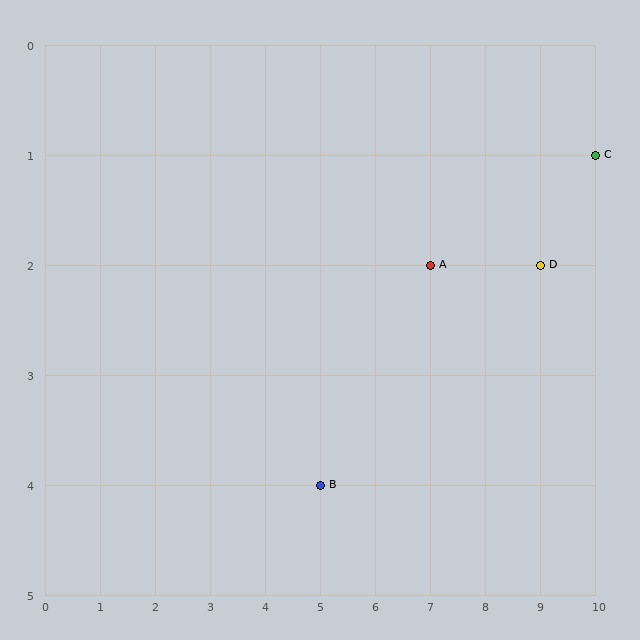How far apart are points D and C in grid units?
Points D and C are 1 column and 1 row apart (about 1.4 grid units diagonally).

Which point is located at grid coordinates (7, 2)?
Point A is at (7, 2).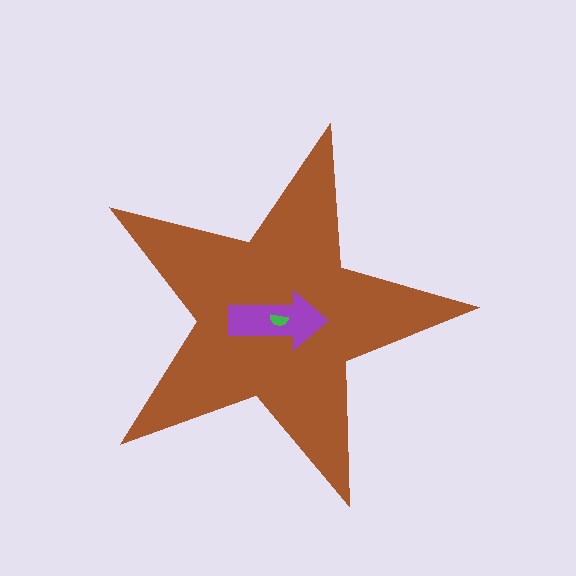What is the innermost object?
The green semicircle.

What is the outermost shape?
The brown star.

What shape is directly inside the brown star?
The purple arrow.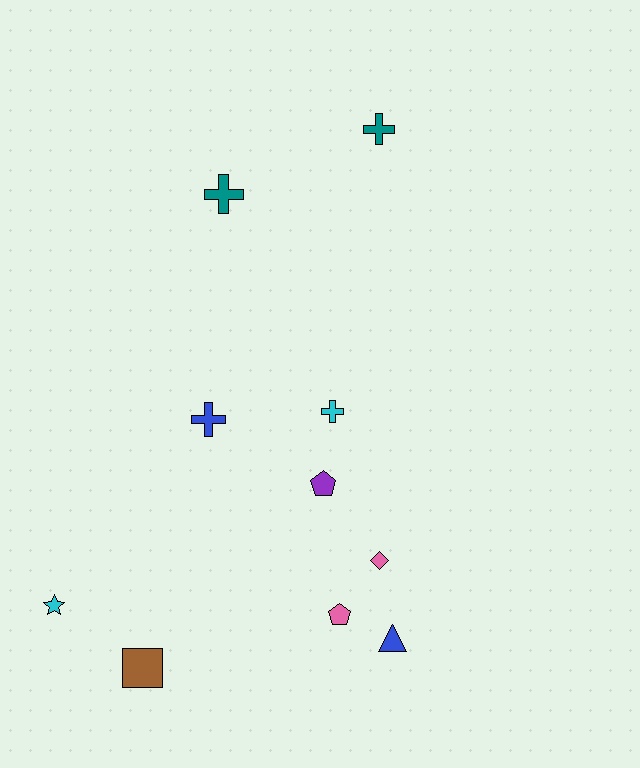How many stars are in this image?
There is 1 star.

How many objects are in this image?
There are 10 objects.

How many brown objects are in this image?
There is 1 brown object.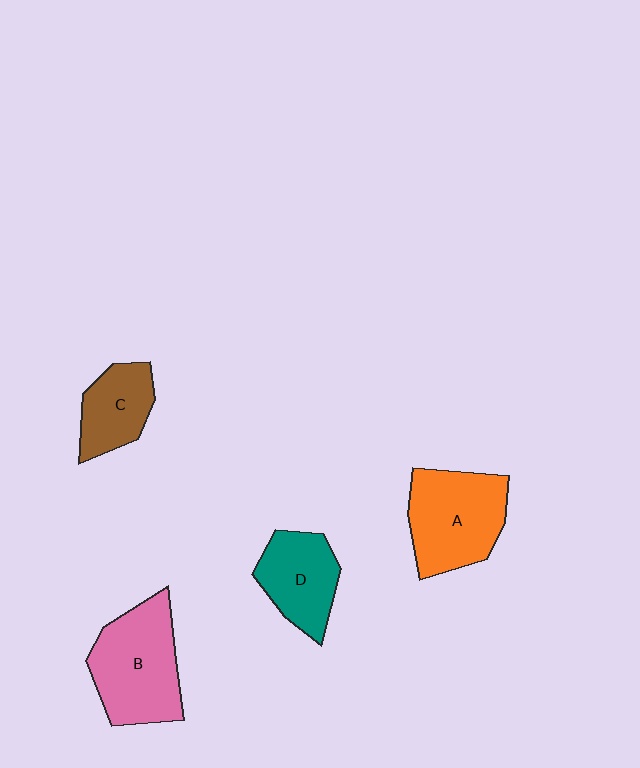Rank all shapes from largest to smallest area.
From largest to smallest: B (pink), A (orange), D (teal), C (brown).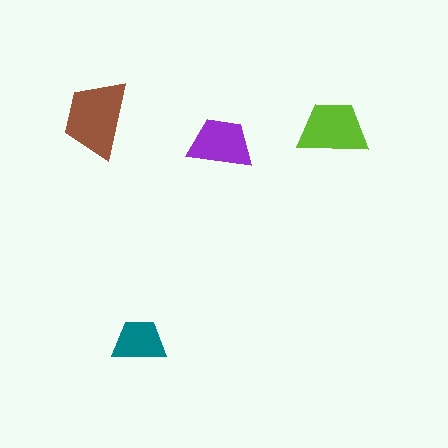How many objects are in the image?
There are 4 objects in the image.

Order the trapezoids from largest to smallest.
the brown one, the lime one, the purple one, the teal one.